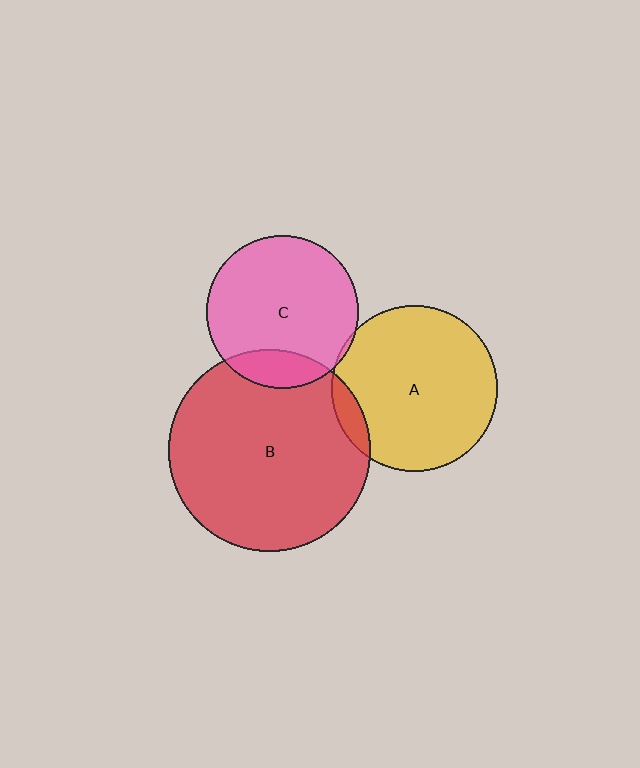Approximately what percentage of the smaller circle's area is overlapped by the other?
Approximately 5%.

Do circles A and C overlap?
Yes.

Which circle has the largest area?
Circle B (red).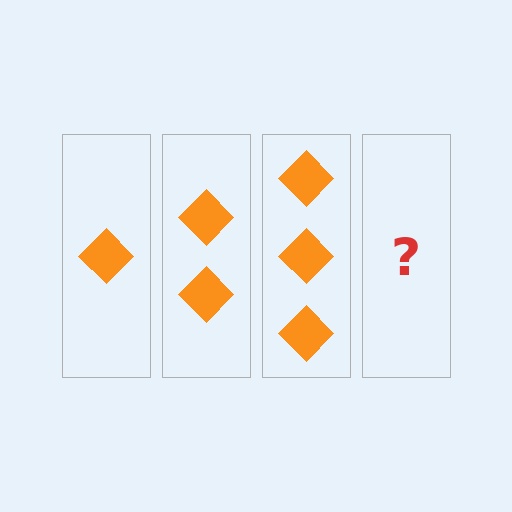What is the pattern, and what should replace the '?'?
The pattern is that each step adds one more diamond. The '?' should be 4 diamonds.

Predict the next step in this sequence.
The next step is 4 diamonds.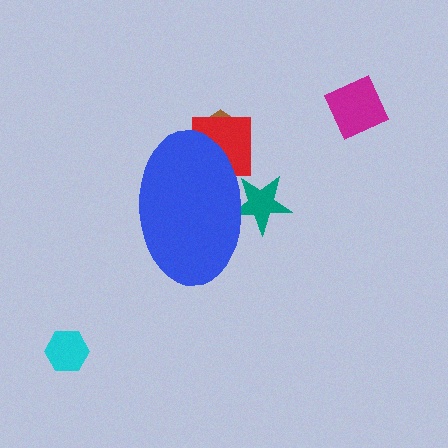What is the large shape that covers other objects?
A blue ellipse.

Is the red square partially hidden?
Yes, the red square is partially hidden behind the blue ellipse.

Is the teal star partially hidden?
Yes, the teal star is partially hidden behind the blue ellipse.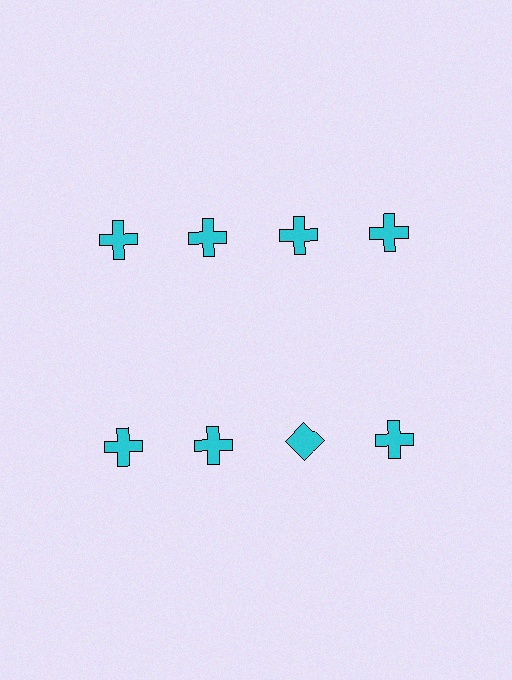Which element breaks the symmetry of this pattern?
The cyan diamond in the second row, center column breaks the symmetry. All other shapes are cyan crosses.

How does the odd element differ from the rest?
It has a different shape: diamond instead of cross.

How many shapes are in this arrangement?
There are 8 shapes arranged in a grid pattern.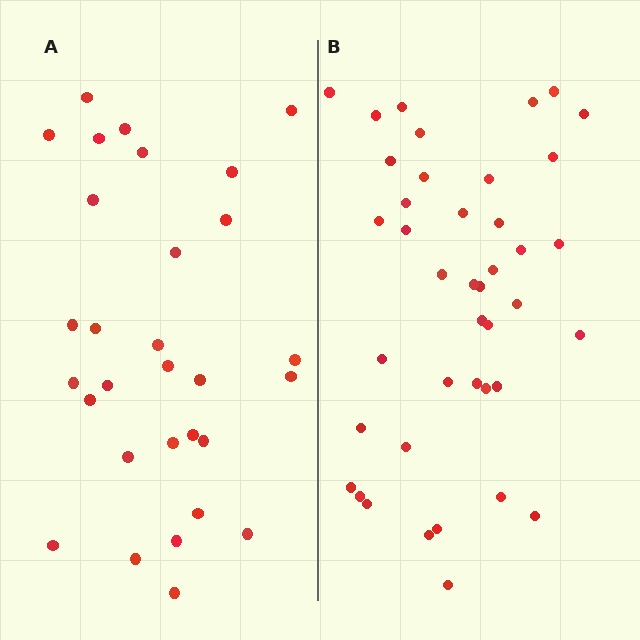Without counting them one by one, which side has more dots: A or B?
Region B (the right region) has more dots.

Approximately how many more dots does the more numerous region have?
Region B has roughly 12 or so more dots than region A.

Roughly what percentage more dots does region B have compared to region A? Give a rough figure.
About 35% more.